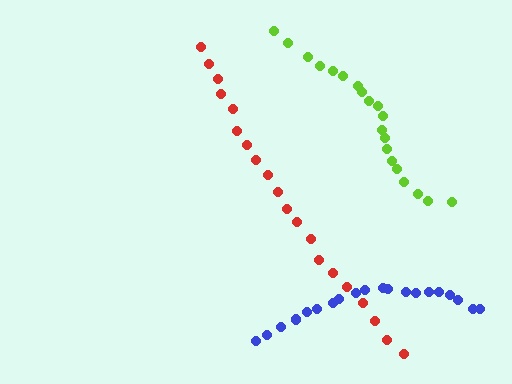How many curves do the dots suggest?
There are 3 distinct paths.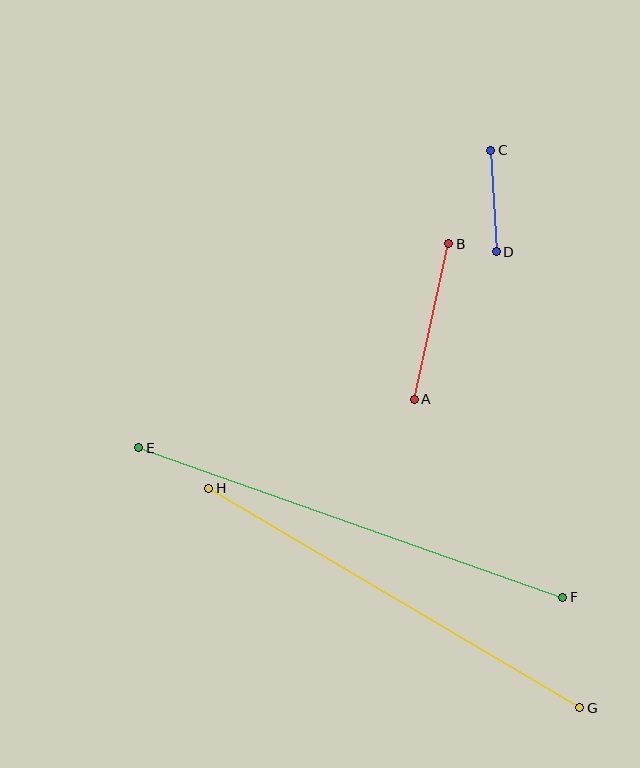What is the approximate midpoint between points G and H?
The midpoint is at approximately (394, 598) pixels.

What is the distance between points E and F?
The distance is approximately 450 pixels.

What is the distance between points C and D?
The distance is approximately 102 pixels.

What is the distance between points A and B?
The distance is approximately 159 pixels.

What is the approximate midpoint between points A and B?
The midpoint is at approximately (431, 322) pixels.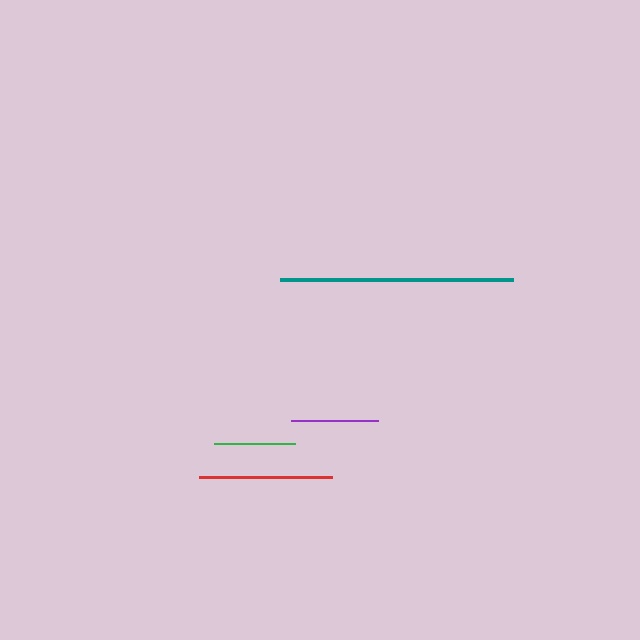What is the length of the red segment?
The red segment is approximately 133 pixels long.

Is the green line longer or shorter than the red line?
The red line is longer than the green line.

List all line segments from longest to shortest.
From longest to shortest: teal, red, purple, green.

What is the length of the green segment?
The green segment is approximately 81 pixels long.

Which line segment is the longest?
The teal line is the longest at approximately 233 pixels.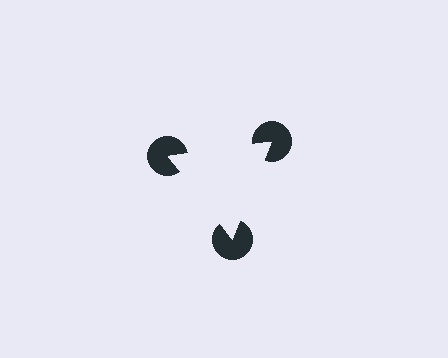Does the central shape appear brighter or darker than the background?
It typically appears slightly brighter than the background, even though no actual brightness change is drawn.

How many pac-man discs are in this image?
There are 3 — one at each vertex of the illusory triangle.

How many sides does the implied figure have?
3 sides.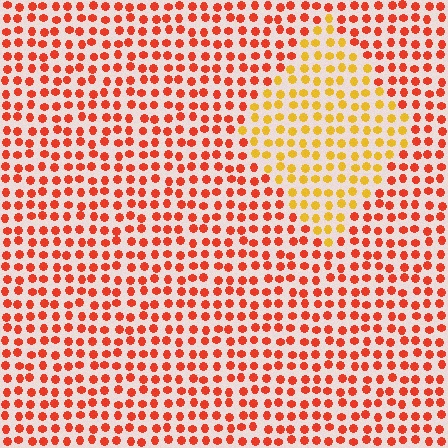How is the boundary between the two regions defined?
The boundary is defined purely by a slight shift in hue (about 40 degrees). Spacing, size, and orientation are identical on both sides.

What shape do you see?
I see a diamond.